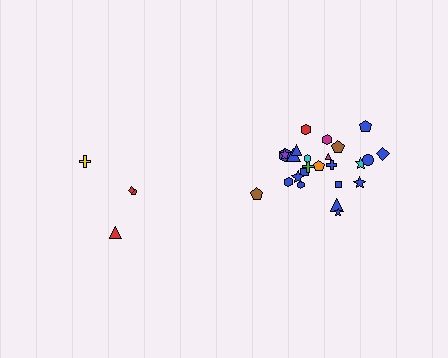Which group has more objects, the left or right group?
The right group.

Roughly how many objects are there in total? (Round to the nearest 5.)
Roughly 30 objects in total.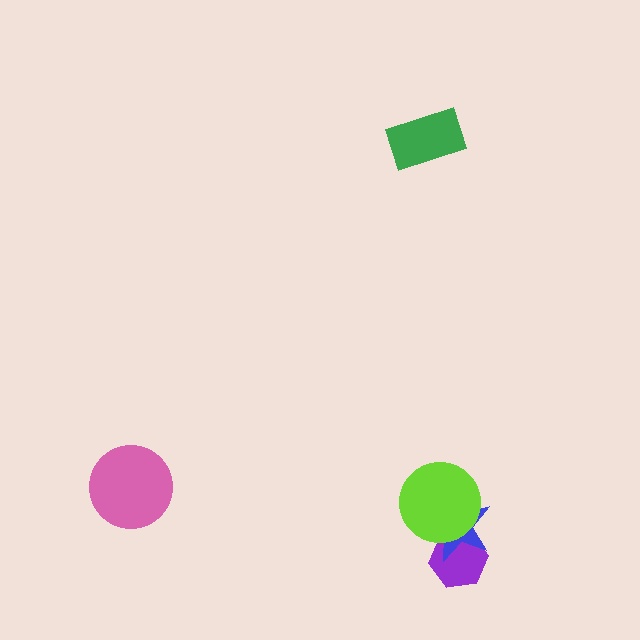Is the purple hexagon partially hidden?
Yes, it is partially covered by another shape.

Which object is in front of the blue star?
The lime circle is in front of the blue star.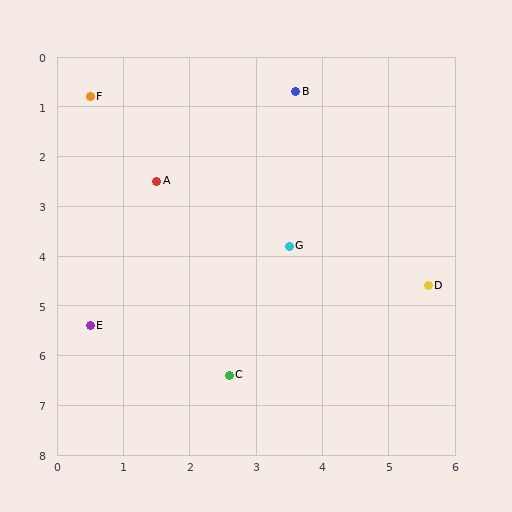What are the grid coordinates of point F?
Point F is at approximately (0.5, 0.8).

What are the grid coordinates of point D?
Point D is at approximately (5.6, 4.6).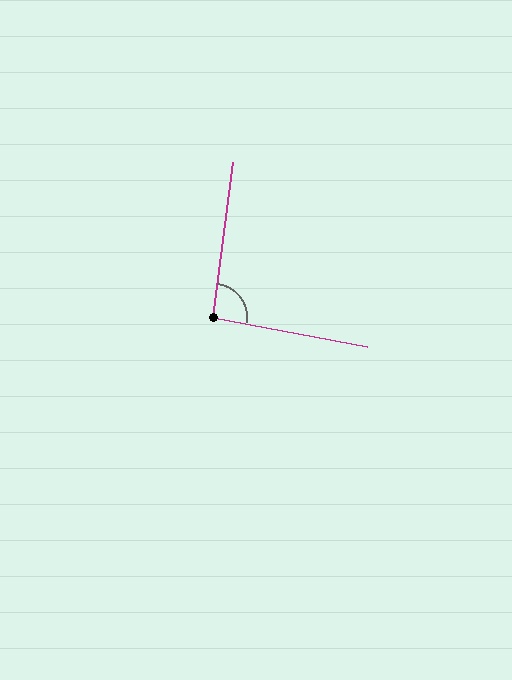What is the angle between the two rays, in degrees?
Approximately 93 degrees.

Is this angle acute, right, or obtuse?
It is approximately a right angle.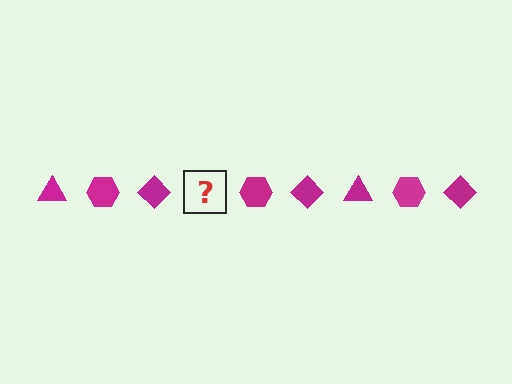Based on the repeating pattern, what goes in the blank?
The blank should be a magenta triangle.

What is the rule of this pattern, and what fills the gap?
The rule is that the pattern cycles through triangle, hexagon, diamond shapes in magenta. The gap should be filled with a magenta triangle.